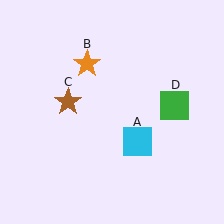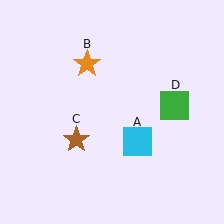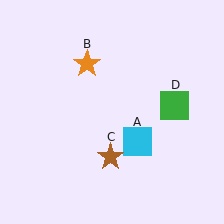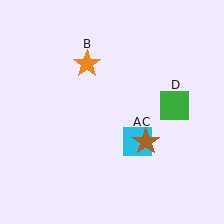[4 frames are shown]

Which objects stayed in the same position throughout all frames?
Cyan square (object A) and orange star (object B) and green square (object D) remained stationary.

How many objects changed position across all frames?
1 object changed position: brown star (object C).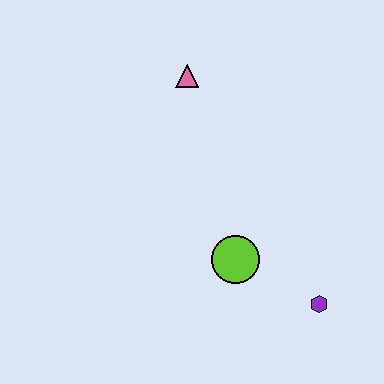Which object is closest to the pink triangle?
The lime circle is closest to the pink triangle.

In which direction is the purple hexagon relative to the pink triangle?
The purple hexagon is below the pink triangle.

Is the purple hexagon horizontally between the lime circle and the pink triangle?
No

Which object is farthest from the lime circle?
The pink triangle is farthest from the lime circle.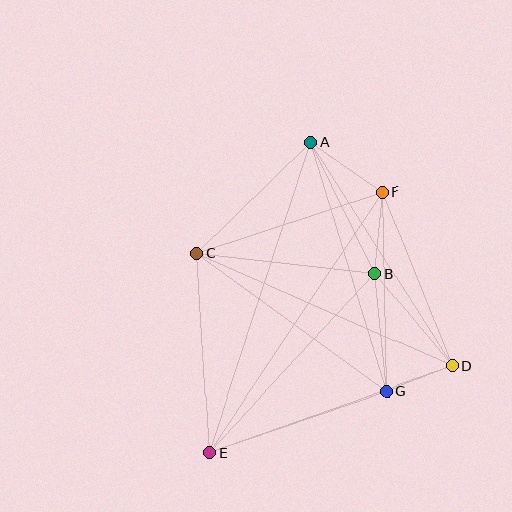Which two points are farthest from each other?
Points A and E are farthest from each other.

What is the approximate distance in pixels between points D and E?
The distance between D and E is approximately 259 pixels.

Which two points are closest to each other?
Points D and G are closest to each other.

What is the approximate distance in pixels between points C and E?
The distance between C and E is approximately 200 pixels.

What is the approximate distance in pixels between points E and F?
The distance between E and F is approximately 313 pixels.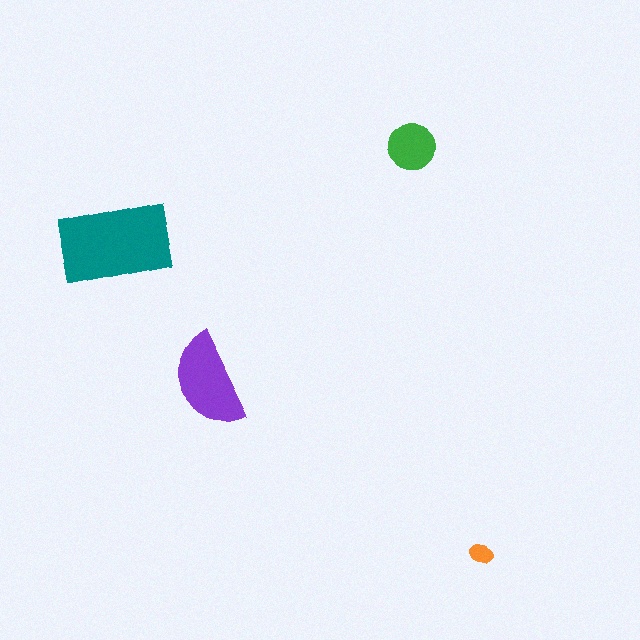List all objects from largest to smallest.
The teal rectangle, the purple semicircle, the green circle, the orange ellipse.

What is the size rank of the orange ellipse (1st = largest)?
4th.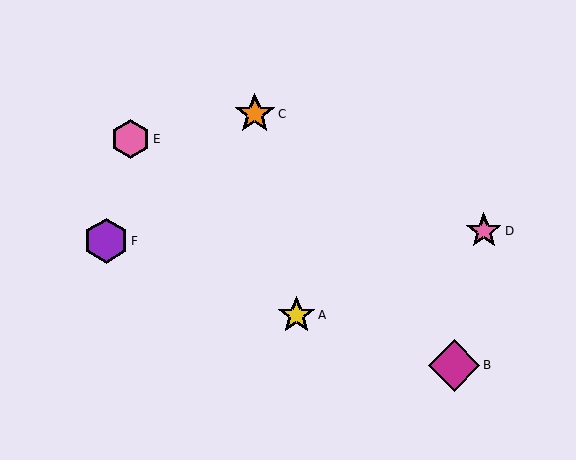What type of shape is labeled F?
Shape F is a purple hexagon.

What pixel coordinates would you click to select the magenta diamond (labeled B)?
Click at (454, 365) to select the magenta diamond B.